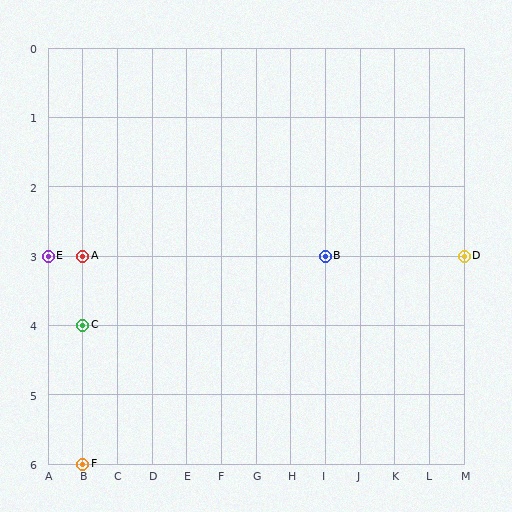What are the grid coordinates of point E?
Point E is at grid coordinates (A, 3).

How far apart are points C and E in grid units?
Points C and E are 1 column and 1 row apart (about 1.4 grid units diagonally).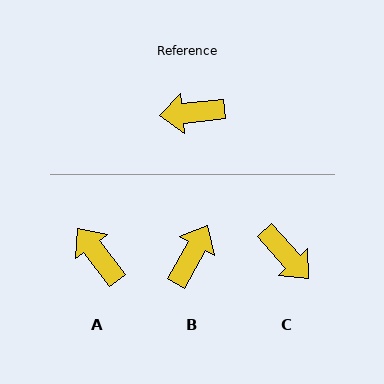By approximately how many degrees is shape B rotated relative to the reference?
Approximately 125 degrees clockwise.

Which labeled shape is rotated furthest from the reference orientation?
C, about 126 degrees away.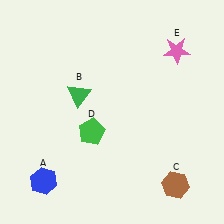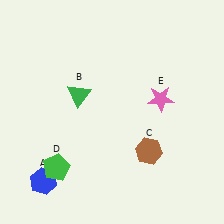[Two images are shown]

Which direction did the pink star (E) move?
The pink star (E) moved down.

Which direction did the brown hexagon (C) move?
The brown hexagon (C) moved up.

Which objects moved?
The objects that moved are: the brown hexagon (C), the green pentagon (D), the pink star (E).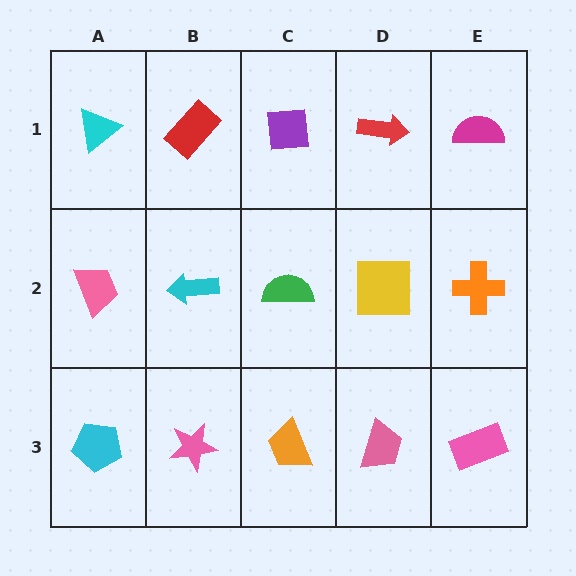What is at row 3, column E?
A pink rectangle.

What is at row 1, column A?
A cyan triangle.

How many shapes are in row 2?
5 shapes.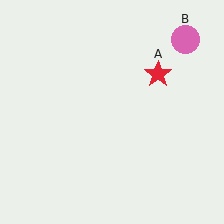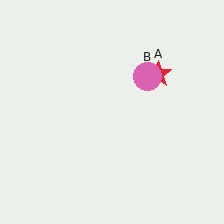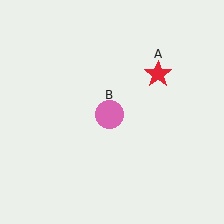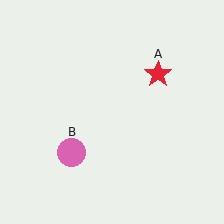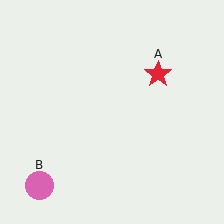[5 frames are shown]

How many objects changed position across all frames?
1 object changed position: pink circle (object B).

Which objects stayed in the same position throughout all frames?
Red star (object A) remained stationary.